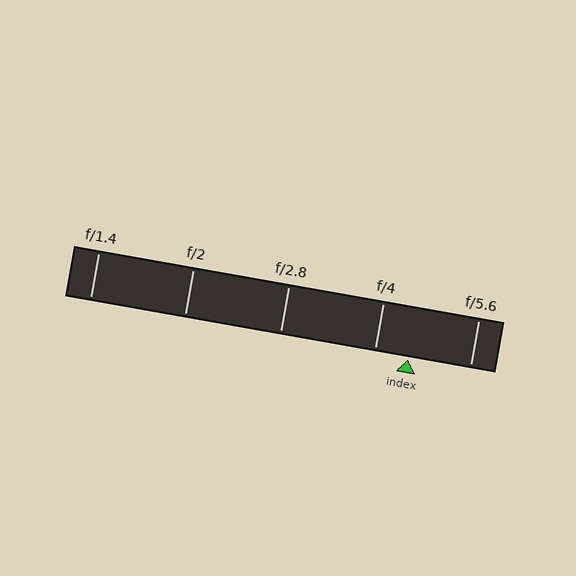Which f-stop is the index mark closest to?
The index mark is closest to f/4.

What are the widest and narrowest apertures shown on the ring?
The widest aperture shown is f/1.4 and the narrowest is f/5.6.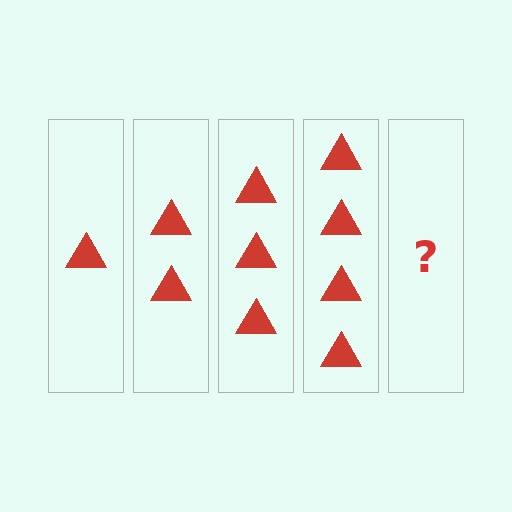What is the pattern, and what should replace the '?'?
The pattern is that each step adds one more triangle. The '?' should be 5 triangles.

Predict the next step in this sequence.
The next step is 5 triangles.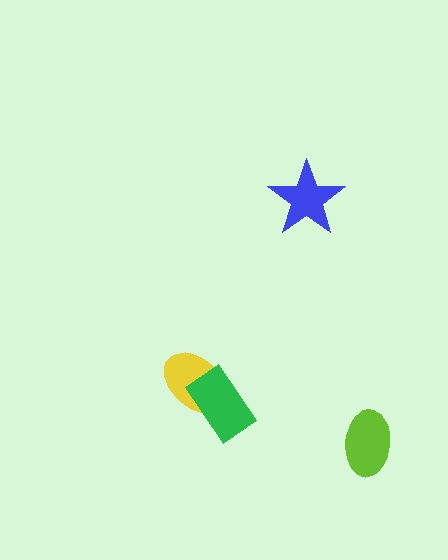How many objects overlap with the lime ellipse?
0 objects overlap with the lime ellipse.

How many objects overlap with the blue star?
0 objects overlap with the blue star.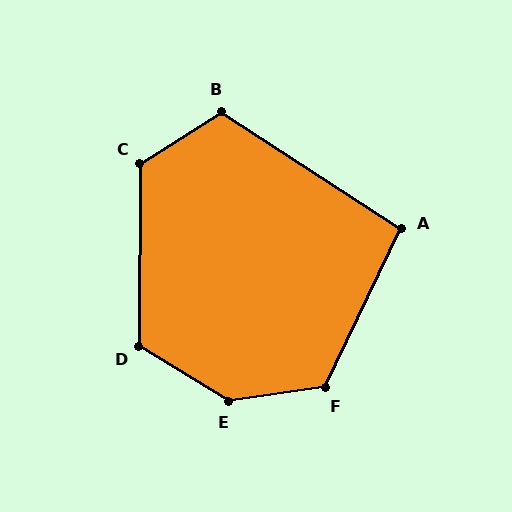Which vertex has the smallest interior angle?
A, at approximately 97 degrees.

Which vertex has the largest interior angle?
E, at approximately 140 degrees.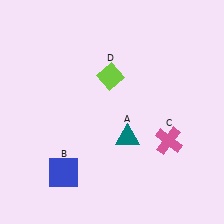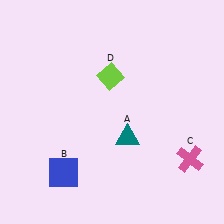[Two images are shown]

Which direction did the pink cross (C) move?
The pink cross (C) moved right.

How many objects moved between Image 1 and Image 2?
1 object moved between the two images.